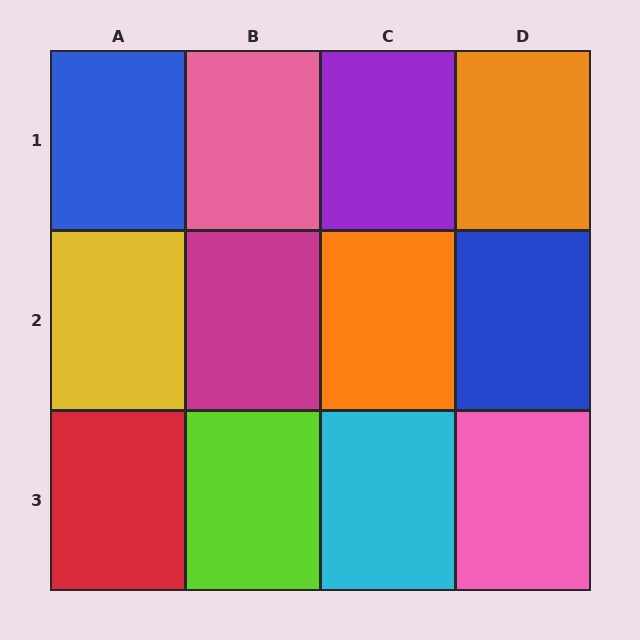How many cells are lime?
1 cell is lime.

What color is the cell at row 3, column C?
Cyan.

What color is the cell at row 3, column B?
Lime.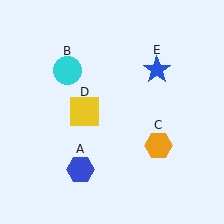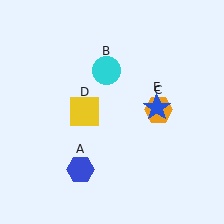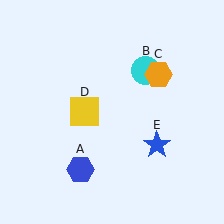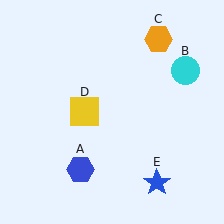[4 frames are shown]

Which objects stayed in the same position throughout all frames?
Blue hexagon (object A) and yellow square (object D) remained stationary.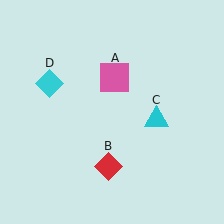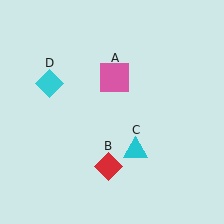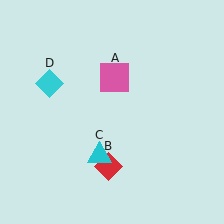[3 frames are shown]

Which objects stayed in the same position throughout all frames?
Pink square (object A) and red diamond (object B) and cyan diamond (object D) remained stationary.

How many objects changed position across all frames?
1 object changed position: cyan triangle (object C).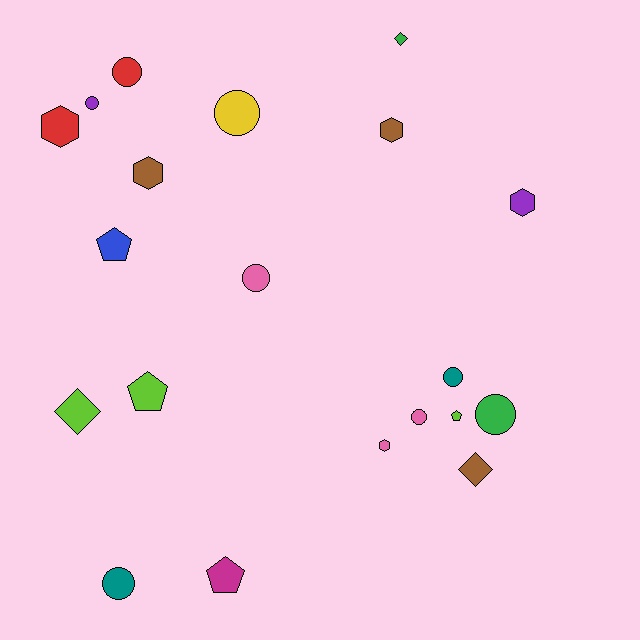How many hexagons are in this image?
There are 5 hexagons.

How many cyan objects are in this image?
There are no cyan objects.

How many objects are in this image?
There are 20 objects.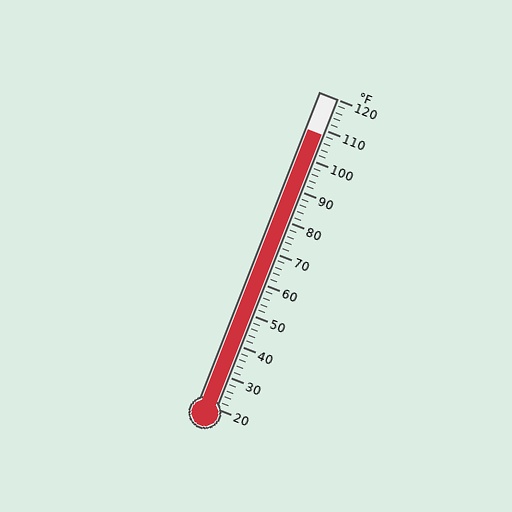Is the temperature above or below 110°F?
The temperature is below 110°F.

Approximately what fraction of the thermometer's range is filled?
The thermometer is filled to approximately 90% of its range.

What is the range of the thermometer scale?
The thermometer scale ranges from 20°F to 120°F.